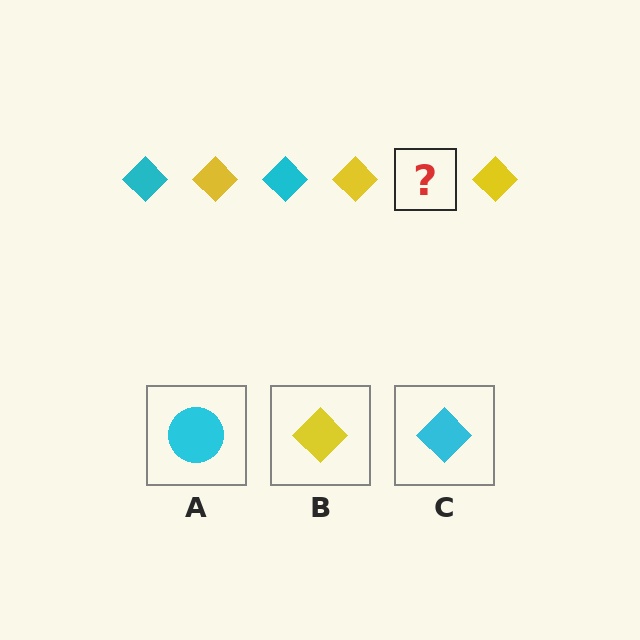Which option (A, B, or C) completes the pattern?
C.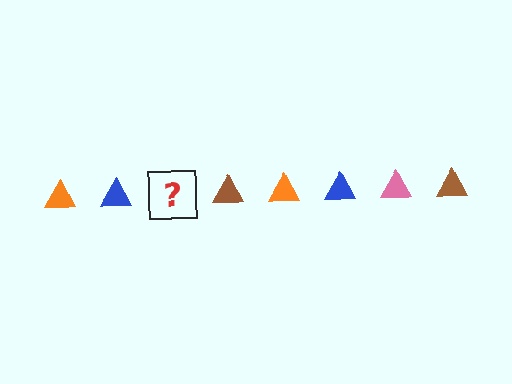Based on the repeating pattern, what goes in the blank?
The blank should be a pink triangle.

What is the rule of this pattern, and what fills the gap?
The rule is that the pattern cycles through orange, blue, pink, brown triangles. The gap should be filled with a pink triangle.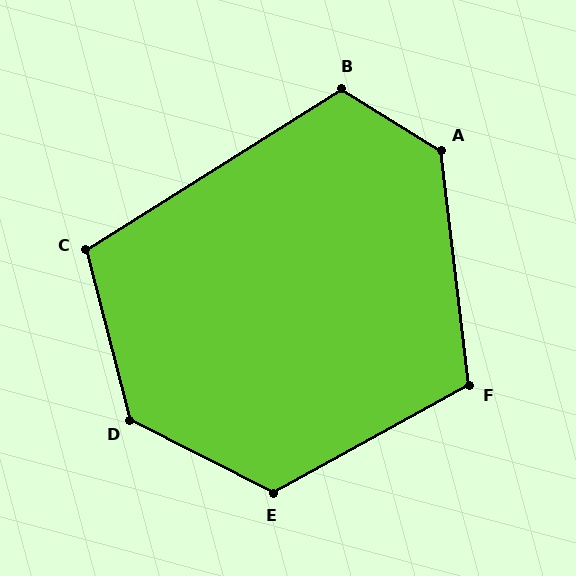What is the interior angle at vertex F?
Approximately 112 degrees (obtuse).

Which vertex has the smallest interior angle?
C, at approximately 108 degrees.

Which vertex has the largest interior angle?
D, at approximately 132 degrees.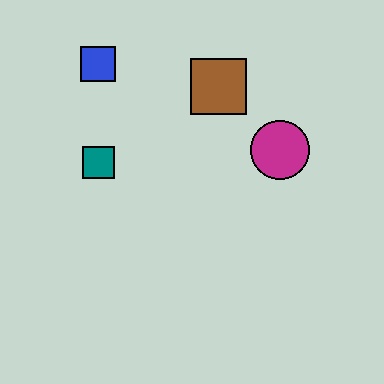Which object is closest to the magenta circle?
The brown square is closest to the magenta circle.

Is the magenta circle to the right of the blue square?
Yes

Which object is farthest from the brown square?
The teal square is farthest from the brown square.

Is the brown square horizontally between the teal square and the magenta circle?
Yes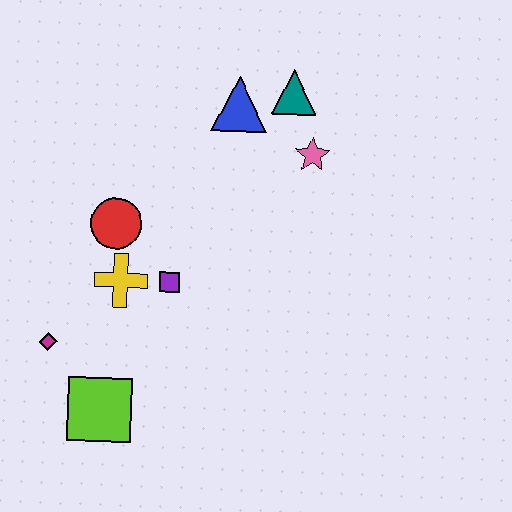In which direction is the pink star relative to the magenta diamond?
The pink star is to the right of the magenta diamond.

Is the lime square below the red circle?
Yes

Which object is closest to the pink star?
The teal triangle is closest to the pink star.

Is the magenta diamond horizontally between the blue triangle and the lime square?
No